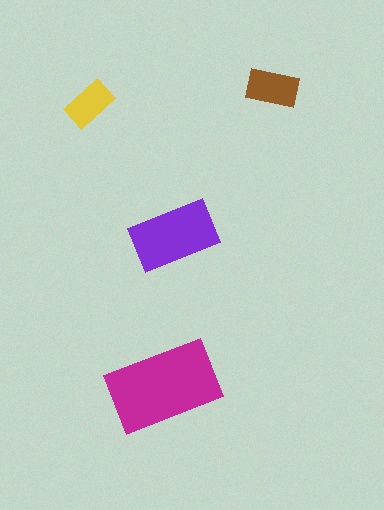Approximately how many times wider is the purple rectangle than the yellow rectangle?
About 2 times wider.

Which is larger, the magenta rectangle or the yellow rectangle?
The magenta one.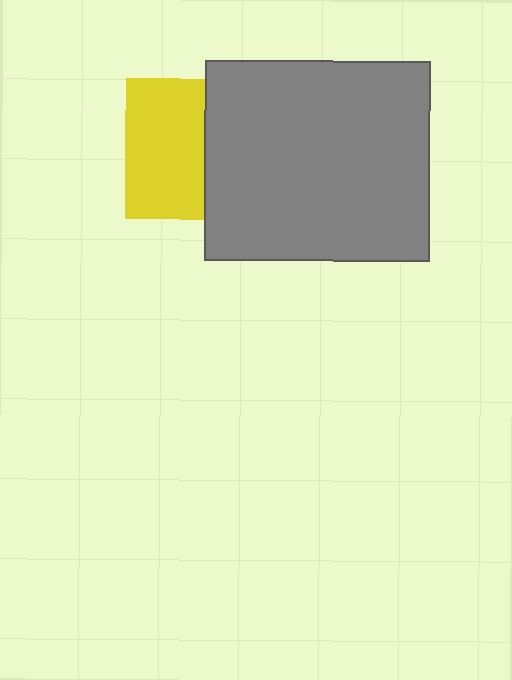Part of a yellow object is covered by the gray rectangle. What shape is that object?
It is a square.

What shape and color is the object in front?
The object in front is a gray rectangle.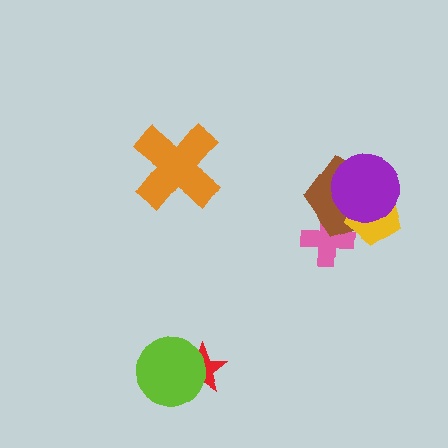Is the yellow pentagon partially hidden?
Yes, it is partially covered by another shape.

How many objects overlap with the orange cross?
0 objects overlap with the orange cross.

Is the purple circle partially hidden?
No, no other shape covers it.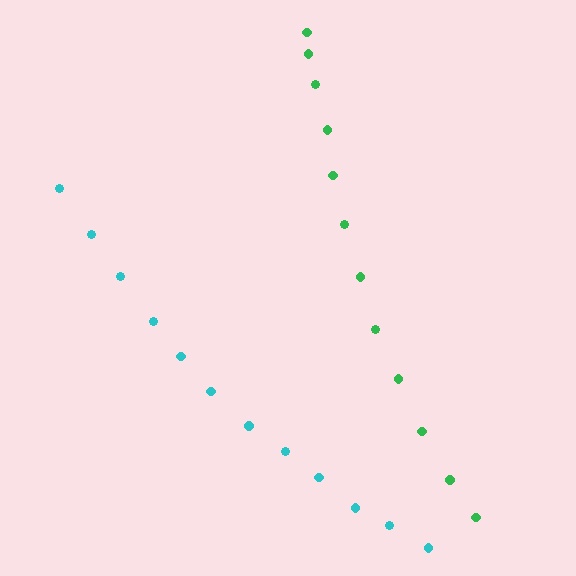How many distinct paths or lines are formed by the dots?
There are 2 distinct paths.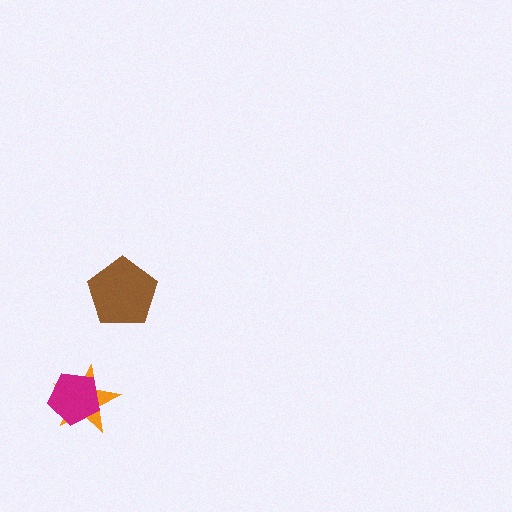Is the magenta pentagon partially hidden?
No, no other shape covers it.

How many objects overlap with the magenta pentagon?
1 object overlaps with the magenta pentagon.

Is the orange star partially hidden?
Yes, it is partially covered by another shape.